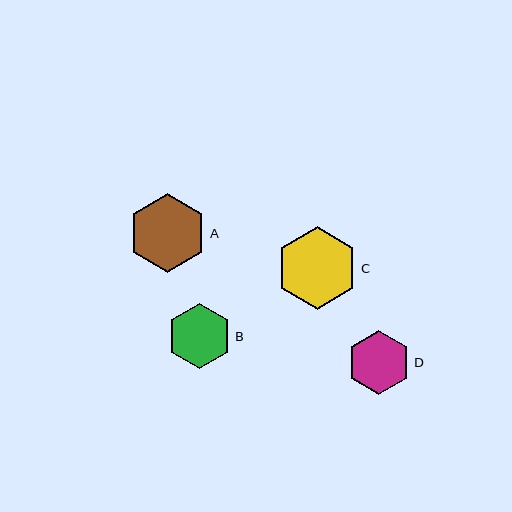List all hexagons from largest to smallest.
From largest to smallest: C, A, B, D.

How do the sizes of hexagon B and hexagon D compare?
Hexagon B and hexagon D are approximately the same size.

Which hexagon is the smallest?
Hexagon D is the smallest with a size of approximately 64 pixels.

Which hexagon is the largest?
Hexagon C is the largest with a size of approximately 82 pixels.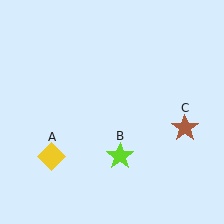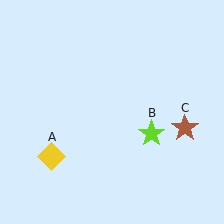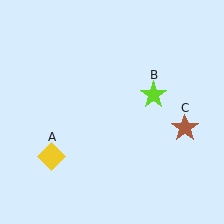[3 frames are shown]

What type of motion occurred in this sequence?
The lime star (object B) rotated counterclockwise around the center of the scene.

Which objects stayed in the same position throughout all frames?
Yellow diamond (object A) and brown star (object C) remained stationary.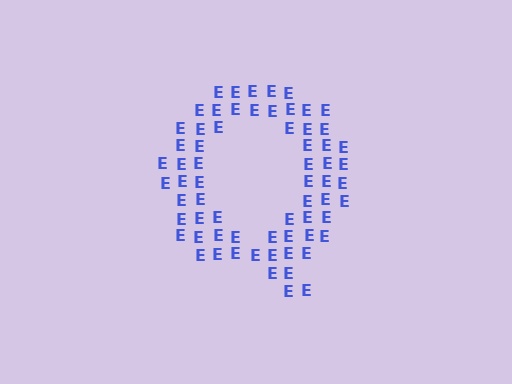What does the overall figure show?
The overall figure shows the letter Q.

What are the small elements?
The small elements are letter E's.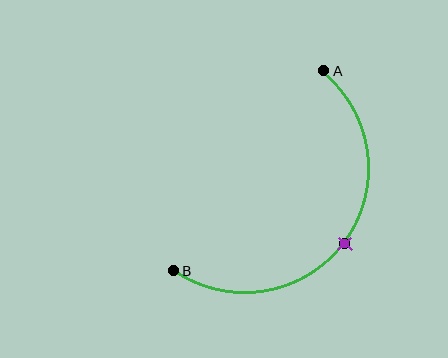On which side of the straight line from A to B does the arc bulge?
The arc bulges below and to the right of the straight line connecting A and B.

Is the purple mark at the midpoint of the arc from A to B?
Yes. The purple mark lies on the arc at equal arc-length from both A and B — it is the arc midpoint.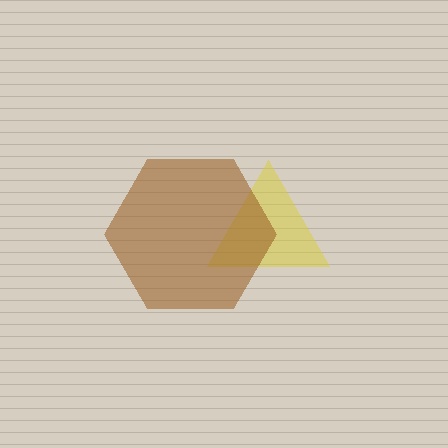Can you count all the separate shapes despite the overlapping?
Yes, there are 2 separate shapes.